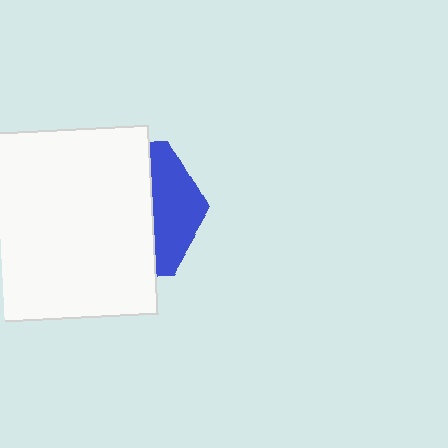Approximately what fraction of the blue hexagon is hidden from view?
Roughly 68% of the blue hexagon is hidden behind the white square.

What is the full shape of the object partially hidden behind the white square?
The partially hidden object is a blue hexagon.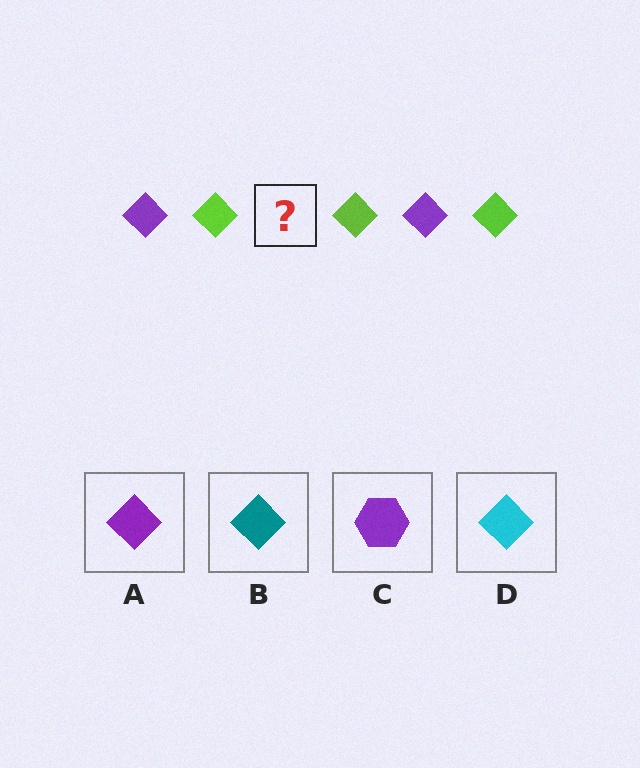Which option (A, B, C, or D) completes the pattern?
A.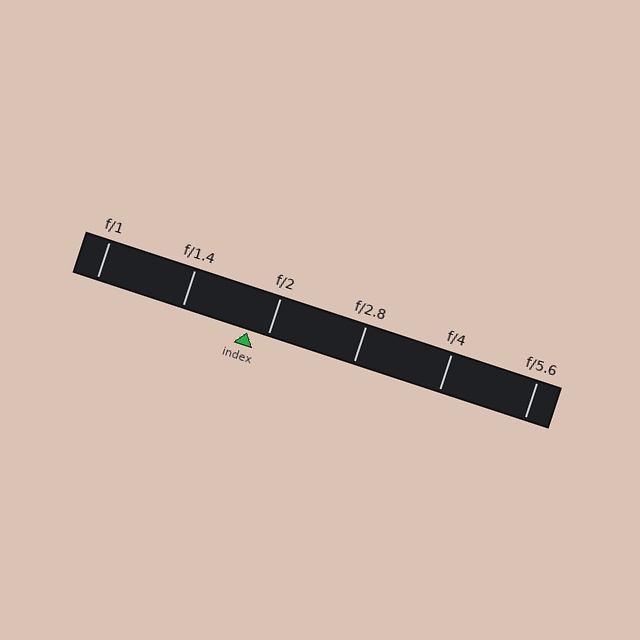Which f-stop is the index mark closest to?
The index mark is closest to f/2.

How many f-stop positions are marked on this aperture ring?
There are 6 f-stop positions marked.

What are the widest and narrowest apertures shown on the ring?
The widest aperture shown is f/1 and the narrowest is f/5.6.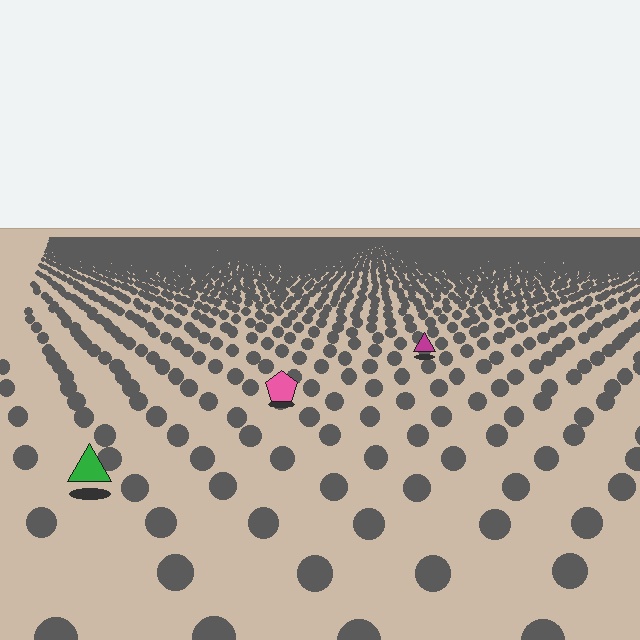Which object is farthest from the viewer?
The magenta triangle is farthest from the viewer. It appears smaller and the ground texture around it is denser.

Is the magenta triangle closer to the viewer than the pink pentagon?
No. The pink pentagon is closer — you can tell from the texture gradient: the ground texture is coarser near it.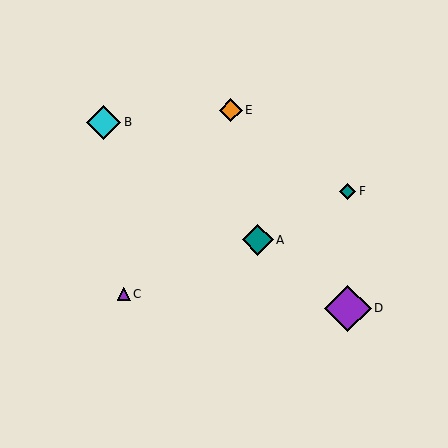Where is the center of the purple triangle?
The center of the purple triangle is at (124, 294).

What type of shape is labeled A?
Shape A is a teal diamond.